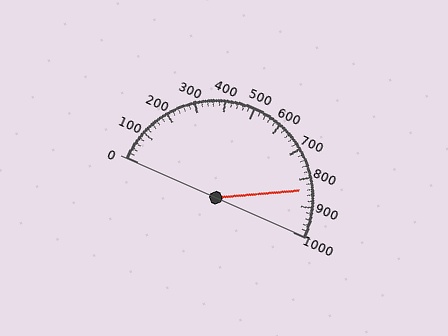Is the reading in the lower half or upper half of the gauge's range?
The reading is in the upper half of the range (0 to 1000).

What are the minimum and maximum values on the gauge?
The gauge ranges from 0 to 1000.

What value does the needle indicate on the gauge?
The needle indicates approximately 840.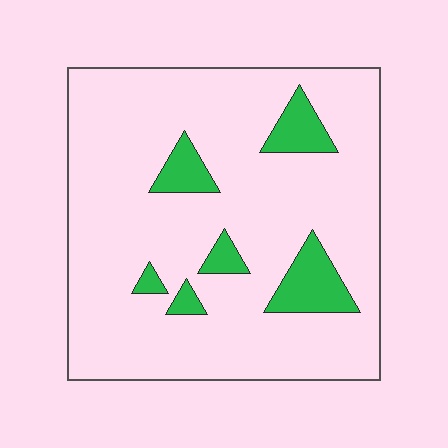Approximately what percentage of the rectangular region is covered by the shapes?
Approximately 10%.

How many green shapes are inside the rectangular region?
6.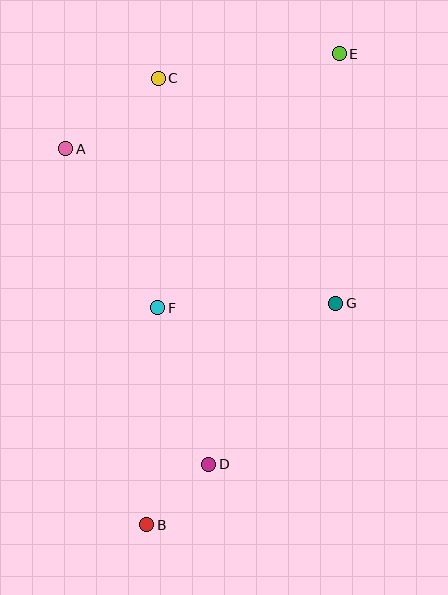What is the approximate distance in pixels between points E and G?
The distance between E and G is approximately 250 pixels.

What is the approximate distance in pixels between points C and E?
The distance between C and E is approximately 182 pixels.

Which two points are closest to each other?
Points B and D are closest to each other.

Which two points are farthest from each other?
Points B and E are farthest from each other.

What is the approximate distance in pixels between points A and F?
The distance between A and F is approximately 184 pixels.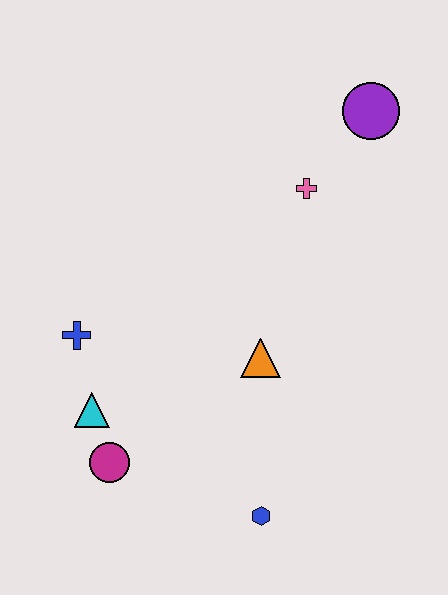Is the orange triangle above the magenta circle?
Yes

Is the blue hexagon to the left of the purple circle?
Yes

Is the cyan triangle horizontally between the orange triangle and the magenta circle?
No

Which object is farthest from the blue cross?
The purple circle is farthest from the blue cross.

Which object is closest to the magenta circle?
The cyan triangle is closest to the magenta circle.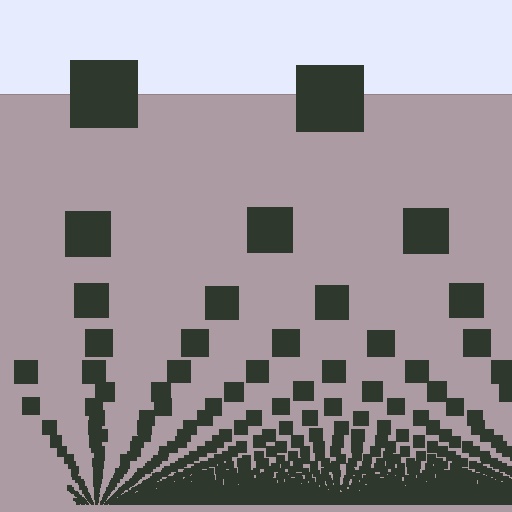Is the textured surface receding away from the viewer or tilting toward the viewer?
The surface appears to tilt toward the viewer. Texture elements get larger and sparser toward the top.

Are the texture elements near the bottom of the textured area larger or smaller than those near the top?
Smaller. The gradient is inverted — elements near the bottom are smaller and denser.